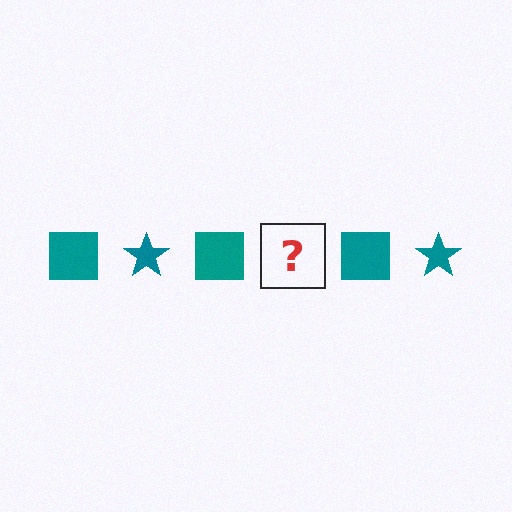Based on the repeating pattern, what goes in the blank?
The blank should be a teal star.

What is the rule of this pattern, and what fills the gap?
The rule is that the pattern cycles through square, star shapes in teal. The gap should be filled with a teal star.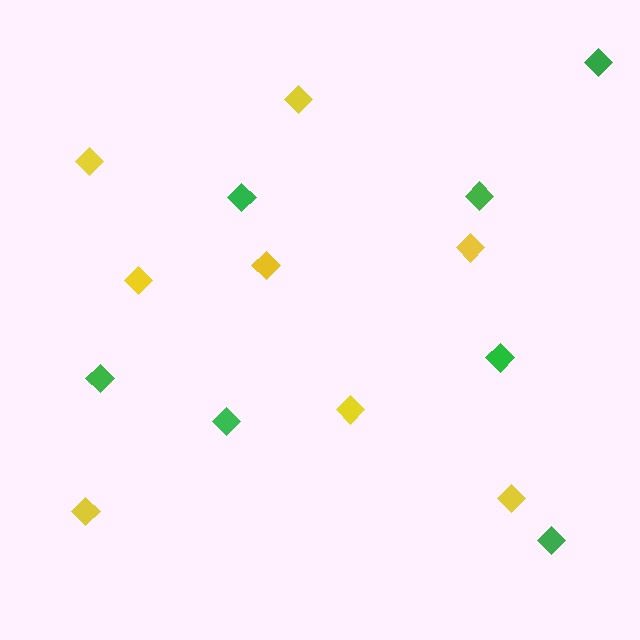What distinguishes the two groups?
There are 2 groups: one group of yellow diamonds (8) and one group of green diamonds (7).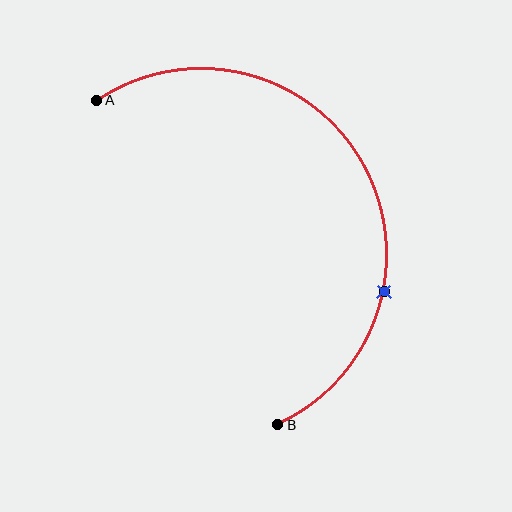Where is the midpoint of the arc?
The arc midpoint is the point on the curve farthest from the straight line joining A and B. It sits to the right of that line.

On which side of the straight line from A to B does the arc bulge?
The arc bulges to the right of the straight line connecting A and B.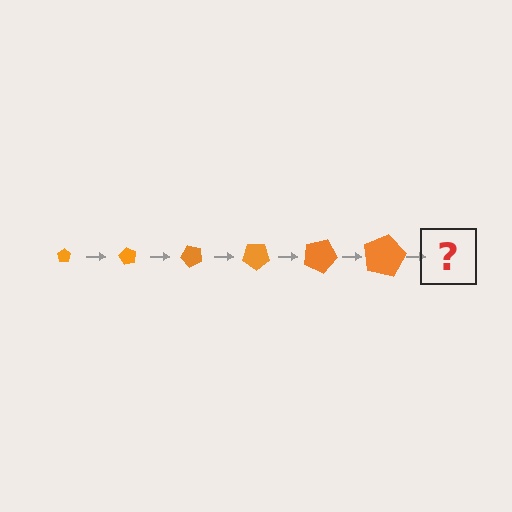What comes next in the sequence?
The next element should be a pentagon, larger than the previous one and rotated 360 degrees from the start.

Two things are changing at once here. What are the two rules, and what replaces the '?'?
The two rules are that the pentagon grows larger each step and it rotates 60 degrees each step. The '?' should be a pentagon, larger than the previous one and rotated 360 degrees from the start.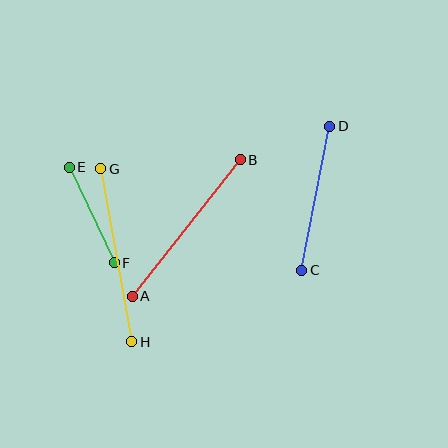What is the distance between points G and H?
The distance is approximately 176 pixels.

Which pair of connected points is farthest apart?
Points G and H are farthest apart.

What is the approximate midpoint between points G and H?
The midpoint is at approximately (116, 255) pixels.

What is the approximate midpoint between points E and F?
The midpoint is at approximately (92, 215) pixels.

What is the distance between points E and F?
The distance is approximately 105 pixels.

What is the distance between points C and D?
The distance is approximately 147 pixels.